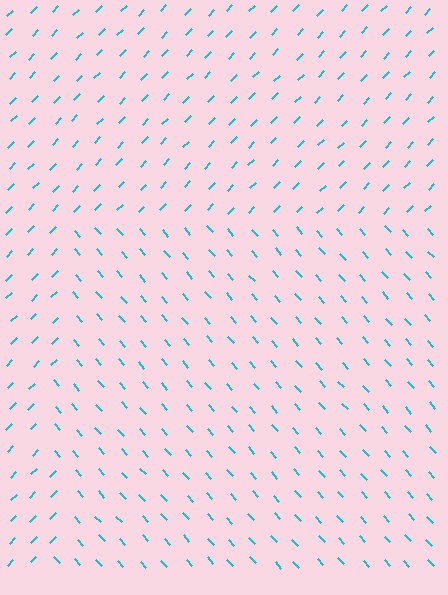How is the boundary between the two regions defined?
The boundary is defined purely by a change in line orientation (approximately 85 degrees difference). All lines are the same color and thickness.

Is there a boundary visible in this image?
Yes, there is a texture boundary formed by a change in line orientation.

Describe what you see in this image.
The image is filled with small cyan line segments. A rectangle region in the image has lines oriented differently from the surrounding lines, creating a visible texture boundary.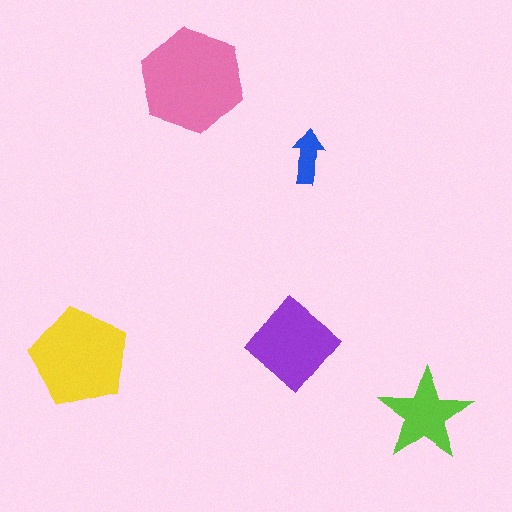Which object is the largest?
The pink hexagon.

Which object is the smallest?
The blue arrow.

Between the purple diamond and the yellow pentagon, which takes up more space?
The yellow pentagon.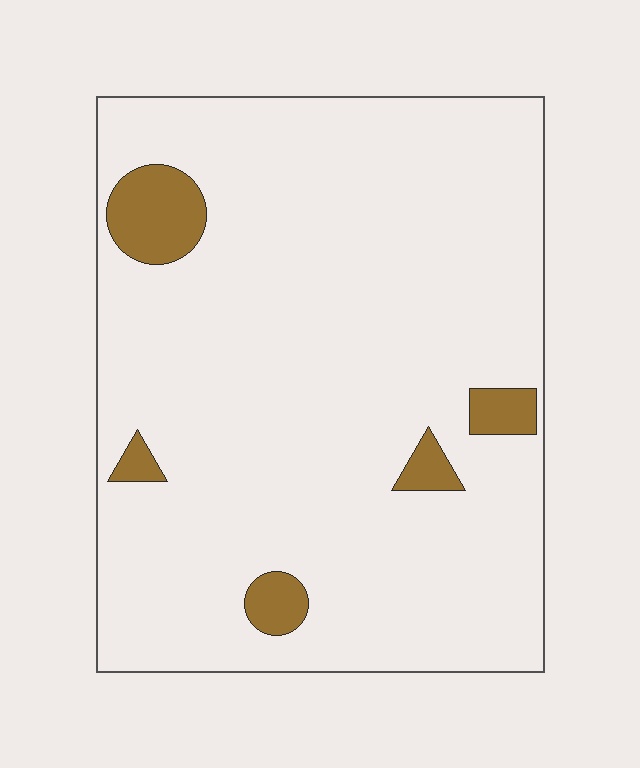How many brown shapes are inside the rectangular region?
5.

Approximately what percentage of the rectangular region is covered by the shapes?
Approximately 5%.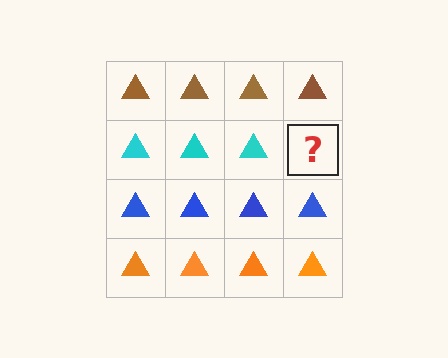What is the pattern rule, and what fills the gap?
The rule is that each row has a consistent color. The gap should be filled with a cyan triangle.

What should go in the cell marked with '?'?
The missing cell should contain a cyan triangle.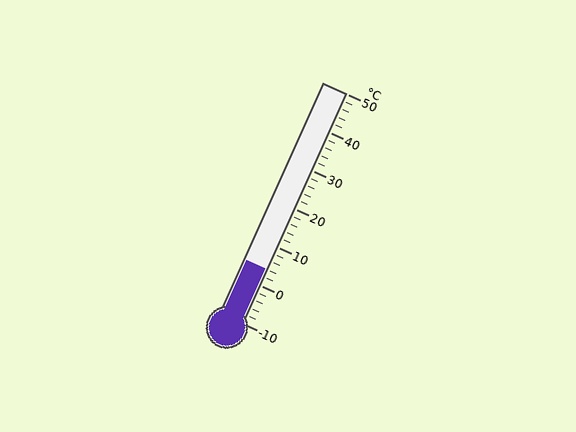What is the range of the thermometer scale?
The thermometer scale ranges from -10°C to 50°C.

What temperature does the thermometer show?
The thermometer shows approximately 4°C.